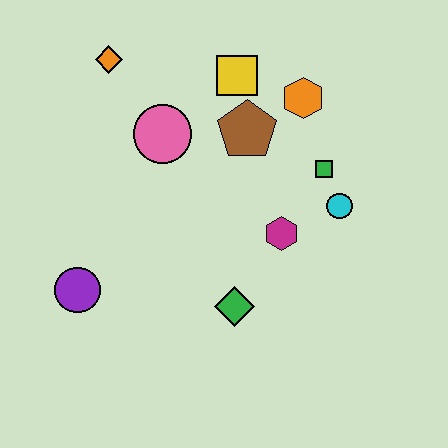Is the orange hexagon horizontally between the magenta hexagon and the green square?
Yes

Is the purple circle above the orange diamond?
No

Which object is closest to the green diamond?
The magenta hexagon is closest to the green diamond.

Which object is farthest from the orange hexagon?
The purple circle is farthest from the orange hexagon.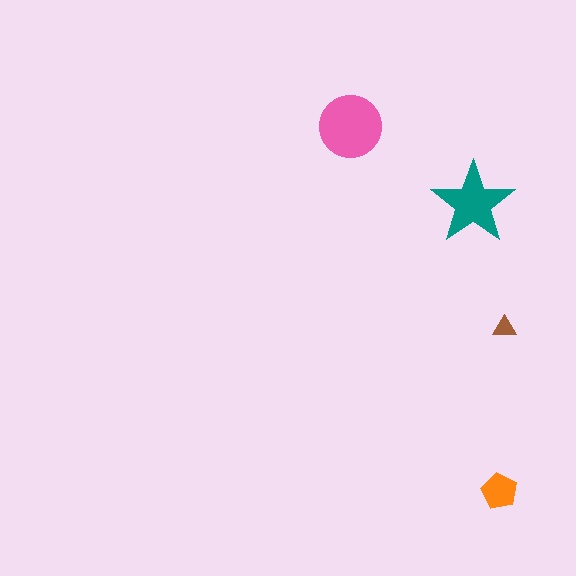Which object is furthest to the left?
The pink circle is leftmost.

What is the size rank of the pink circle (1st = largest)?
1st.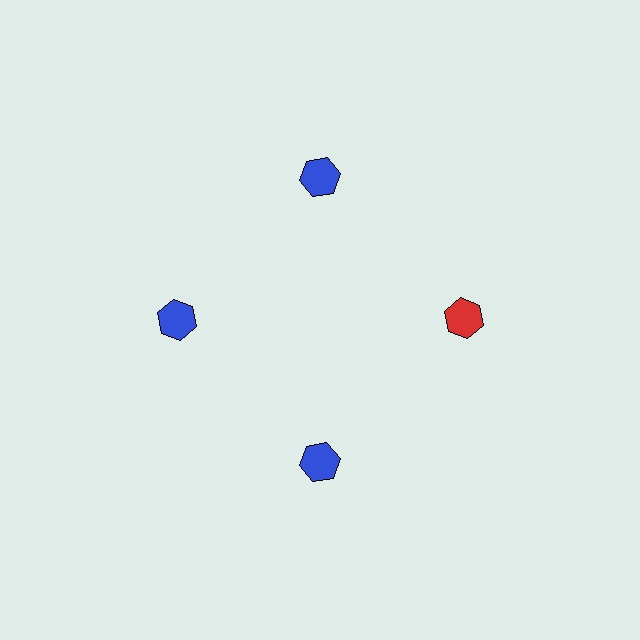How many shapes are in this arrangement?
There are 4 shapes arranged in a ring pattern.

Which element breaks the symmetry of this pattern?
The red hexagon at roughly the 3 o'clock position breaks the symmetry. All other shapes are blue hexagons.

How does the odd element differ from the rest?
It has a different color: red instead of blue.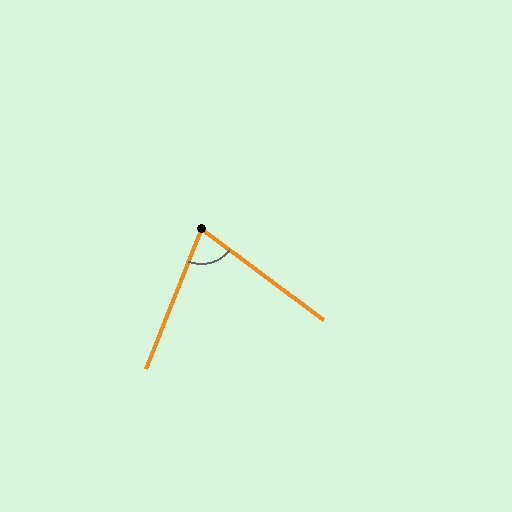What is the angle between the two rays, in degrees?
Approximately 75 degrees.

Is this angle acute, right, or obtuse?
It is acute.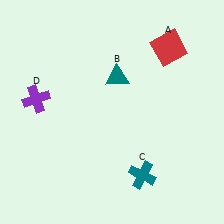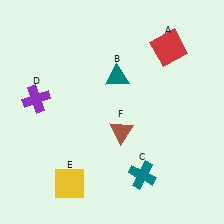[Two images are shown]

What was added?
A yellow square (E), a brown triangle (F) were added in Image 2.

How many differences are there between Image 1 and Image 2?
There are 2 differences between the two images.